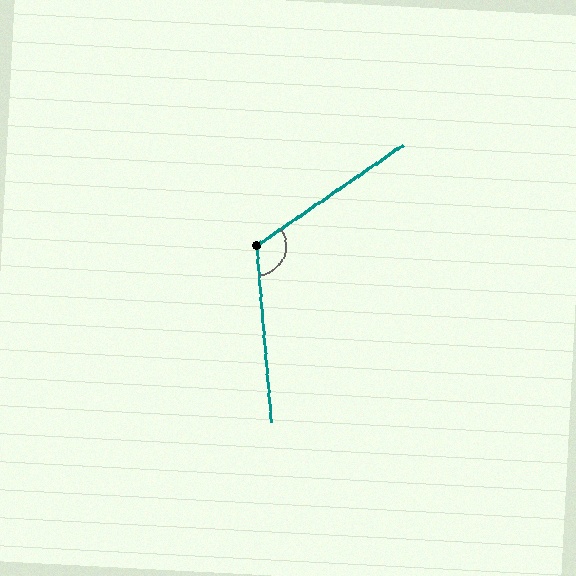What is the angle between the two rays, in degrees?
Approximately 120 degrees.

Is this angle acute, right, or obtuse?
It is obtuse.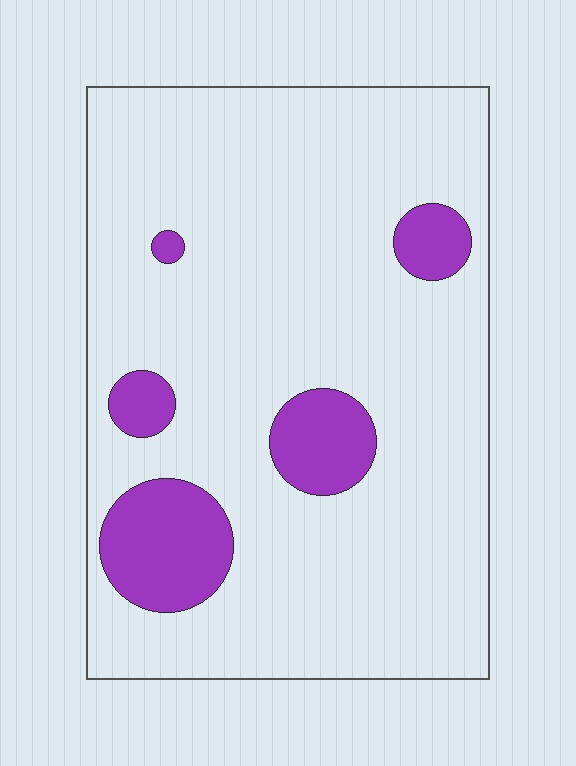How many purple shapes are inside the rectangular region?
5.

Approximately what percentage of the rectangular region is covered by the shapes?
Approximately 15%.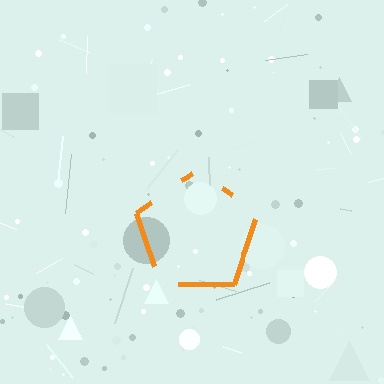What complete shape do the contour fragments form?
The contour fragments form a pentagon.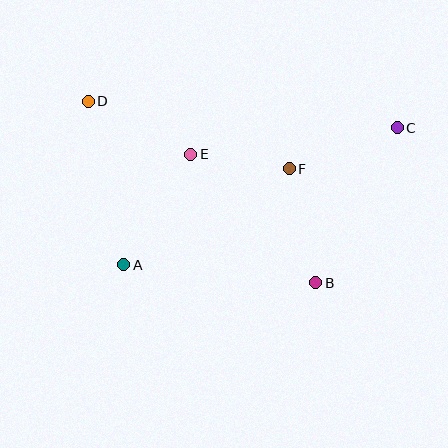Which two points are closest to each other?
Points E and F are closest to each other.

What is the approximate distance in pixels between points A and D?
The distance between A and D is approximately 167 pixels.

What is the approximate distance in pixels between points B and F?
The distance between B and F is approximately 117 pixels.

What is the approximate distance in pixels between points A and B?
The distance between A and B is approximately 193 pixels.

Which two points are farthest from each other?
Points C and D are farthest from each other.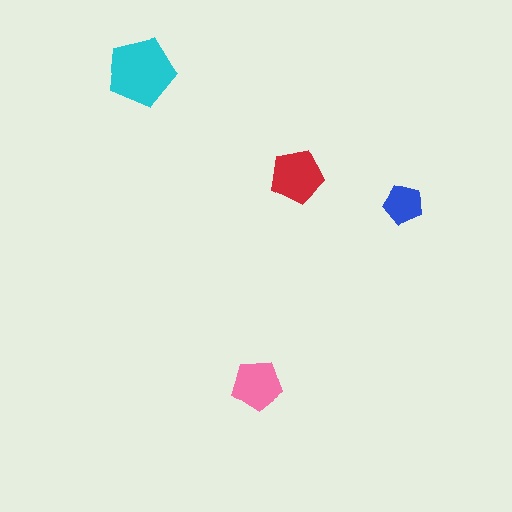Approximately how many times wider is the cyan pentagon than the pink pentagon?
About 1.5 times wider.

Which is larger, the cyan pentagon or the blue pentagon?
The cyan one.